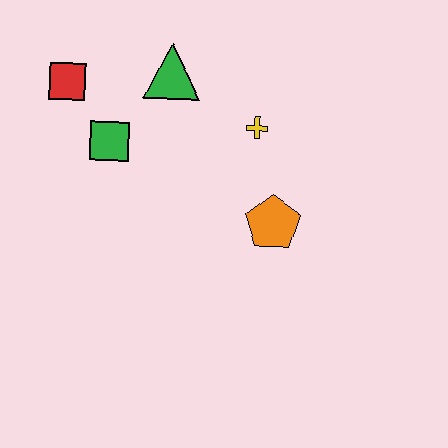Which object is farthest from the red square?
The orange pentagon is farthest from the red square.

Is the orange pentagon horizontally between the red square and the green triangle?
No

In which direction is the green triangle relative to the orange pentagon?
The green triangle is above the orange pentagon.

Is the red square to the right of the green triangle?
No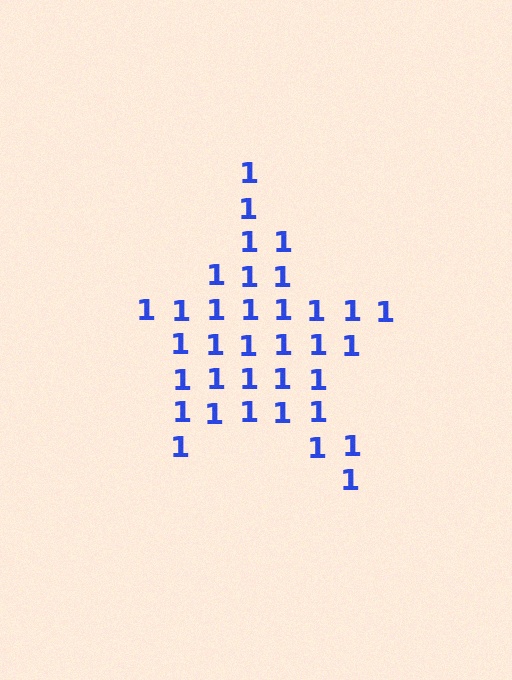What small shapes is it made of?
It is made of small digit 1's.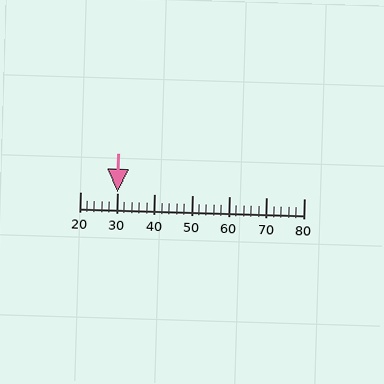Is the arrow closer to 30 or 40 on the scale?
The arrow is closer to 30.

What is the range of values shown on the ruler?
The ruler shows values from 20 to 80.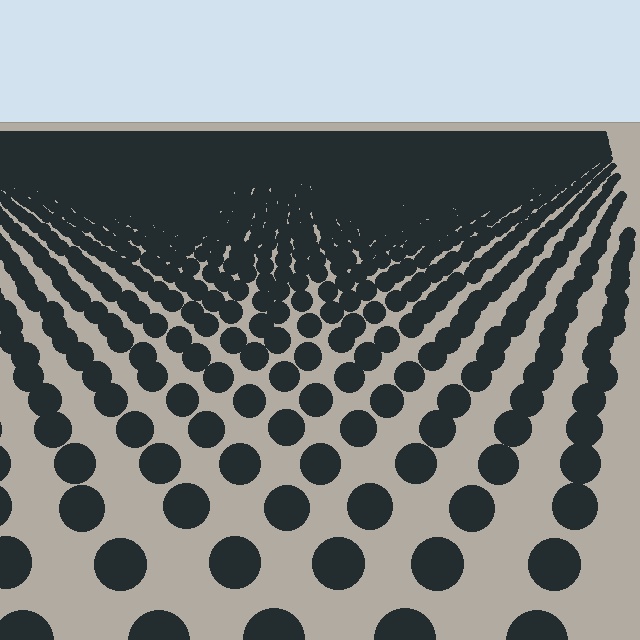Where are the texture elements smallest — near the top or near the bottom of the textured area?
Near the top.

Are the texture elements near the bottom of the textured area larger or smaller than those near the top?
Larger. Near the bottom, elements are closer to the viewer and appear at a bigger on-screen size.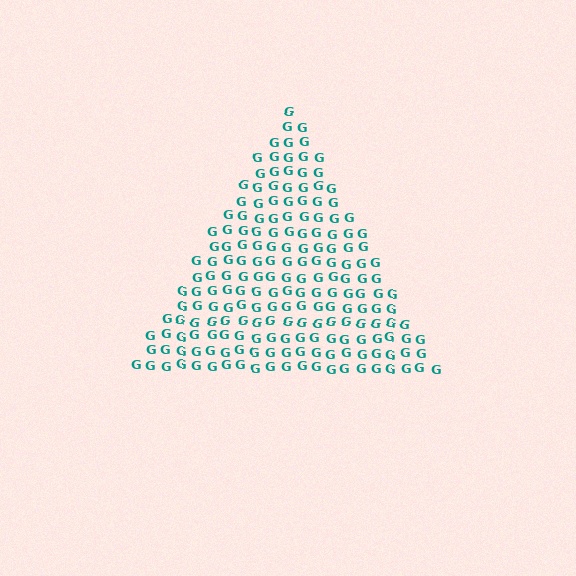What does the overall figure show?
The overall figure shows a triangle.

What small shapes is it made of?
It is made of small letter G's.